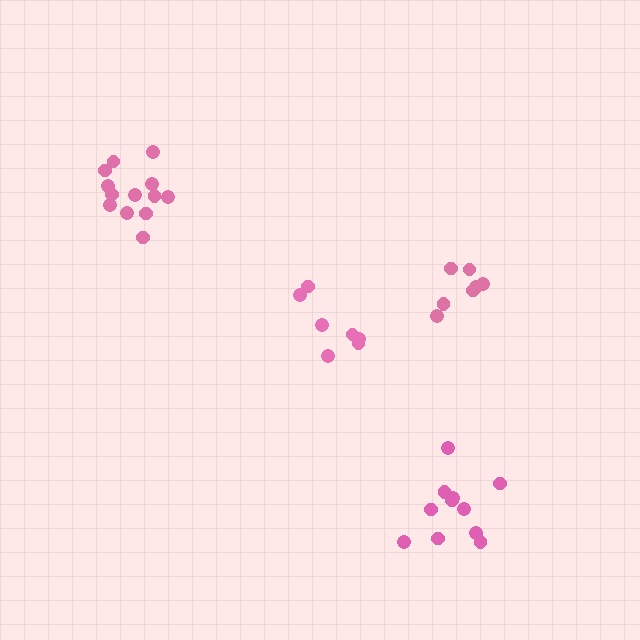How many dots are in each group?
Group 1: 13 dots, Group 2: 11 dots, Group 3: 7 dots, Group 4: 7 dots (38 total).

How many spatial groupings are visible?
There are 4 spatial groupings.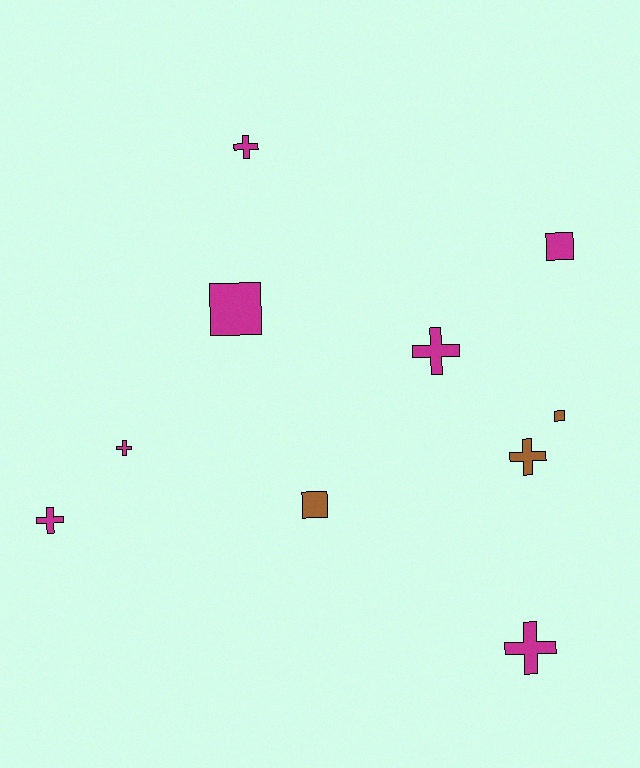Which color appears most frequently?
Magenta, with 7 objects.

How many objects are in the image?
There are 10 objects.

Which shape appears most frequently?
Cross, with 6 objects.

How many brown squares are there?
There are 2 brown squares.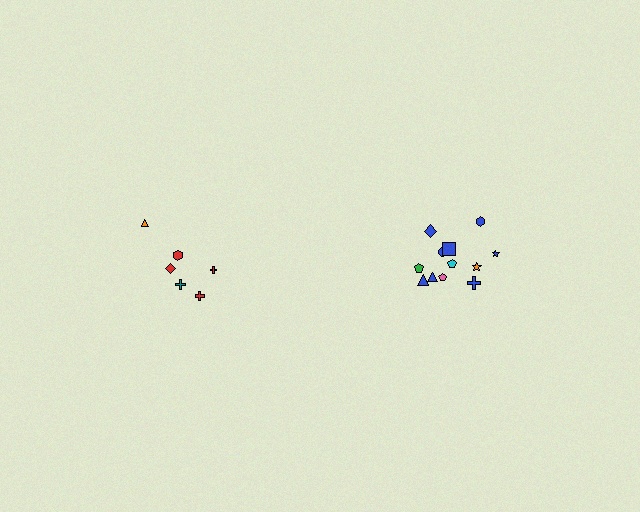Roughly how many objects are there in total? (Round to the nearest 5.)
Roughly 20 objects in total.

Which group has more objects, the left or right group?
The right group.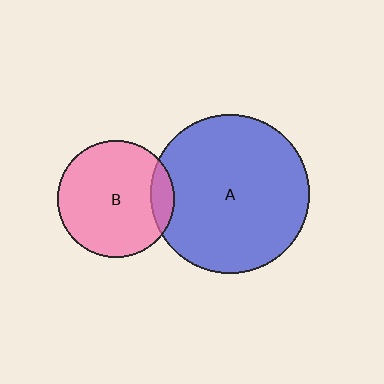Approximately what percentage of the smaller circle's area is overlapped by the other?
Approximately 10%.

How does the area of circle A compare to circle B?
Approximately 1.8 times.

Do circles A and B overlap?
Yes.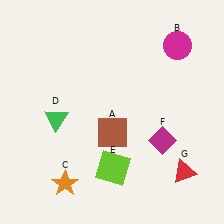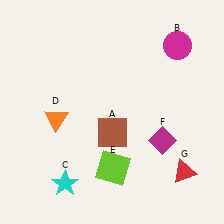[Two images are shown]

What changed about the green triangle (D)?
In Image 1, D is green. In Image 2, it changed to orange.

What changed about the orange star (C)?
In Image 1, C is orange. In Image 2, it changed to cyan.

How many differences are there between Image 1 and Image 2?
There are 2 differences between the two images.